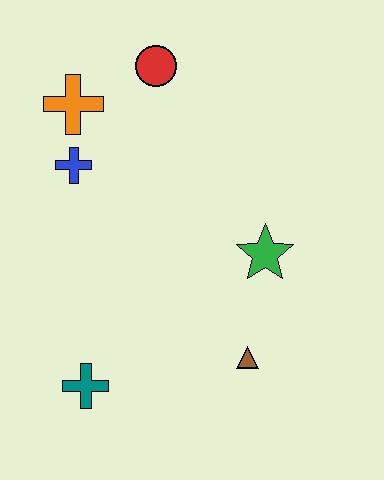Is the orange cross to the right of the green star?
No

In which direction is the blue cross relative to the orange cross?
The blue cross is below the orange cross.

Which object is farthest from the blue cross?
The brown triangle is farthest from the blue cross.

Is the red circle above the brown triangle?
Yes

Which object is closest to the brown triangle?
The green star is closest to the brown triangle.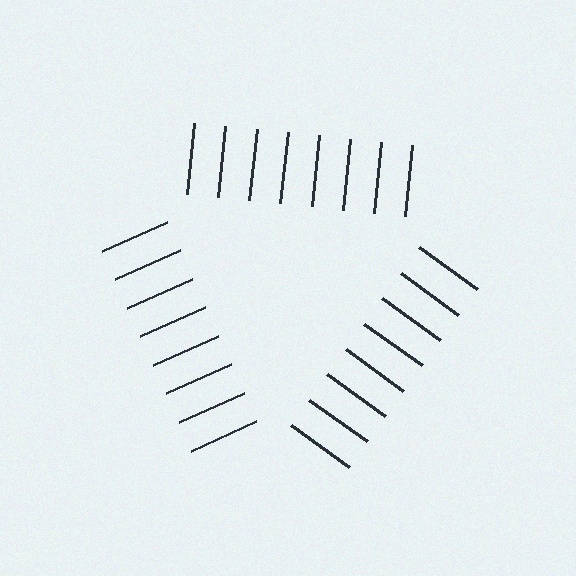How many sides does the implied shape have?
3 sides — the line-ends trace a triangle.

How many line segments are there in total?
24 — 8 along each of the 3 edges.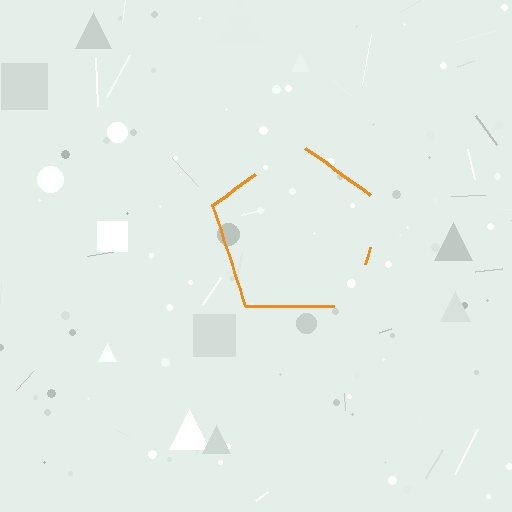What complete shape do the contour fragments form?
The contour fragments form a pentagon.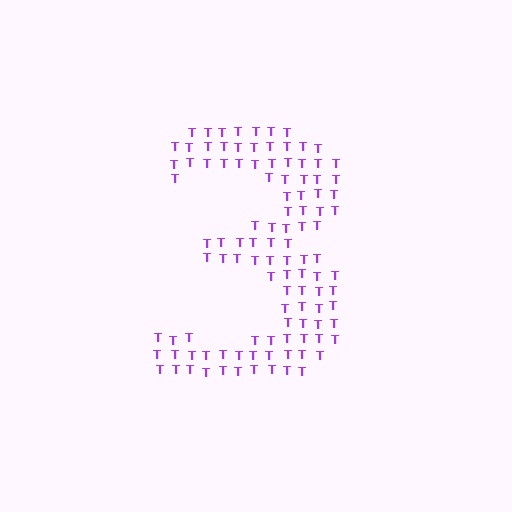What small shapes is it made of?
It is made of small letter T's.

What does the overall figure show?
The overall figure shows the digit 3.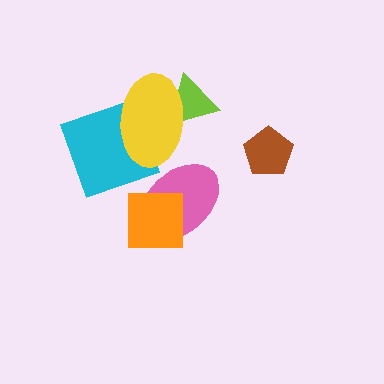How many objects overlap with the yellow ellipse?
2 objects overlap with the yellow ellipse.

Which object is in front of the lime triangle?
The yellow ellipse is in front of the lime triangle.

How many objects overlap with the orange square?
1 object overlaps with the orange square.